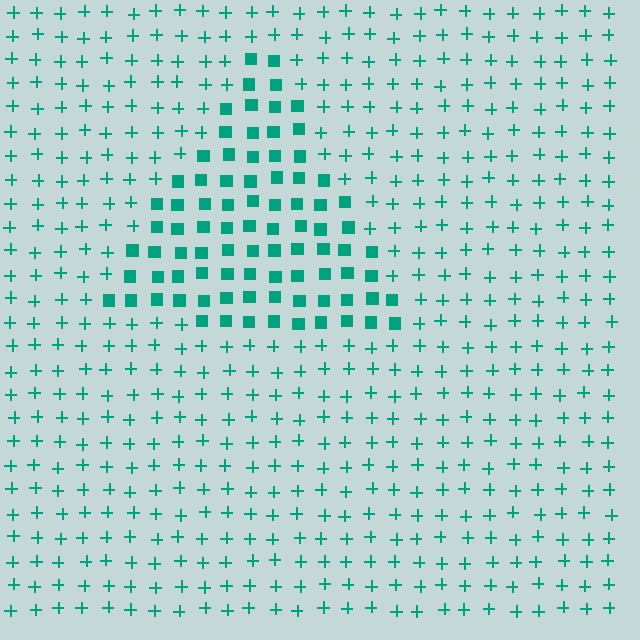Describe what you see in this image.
The image is filled with small teal elements arranged in a uniform grid. A triangle-shaped region contains squares, while the surrounding area contains plus signs. The boundary is defined purely by the change in element shape.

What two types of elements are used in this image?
The image uses squares inside the triangle region and plus signs outside it.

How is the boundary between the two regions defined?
The boundary is defined by a change in element shape: squares inside vs. plus signs outside. All elements share the same color and spacing.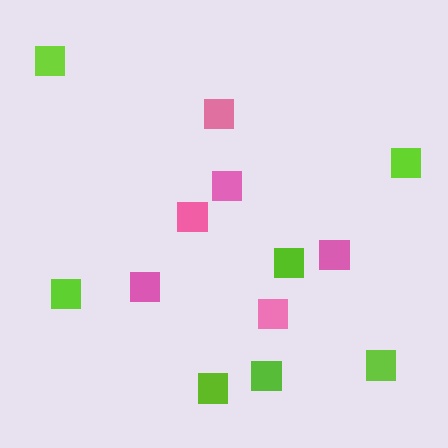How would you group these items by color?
There are 2 groups: one group of pink squares (6) and one group of lime squares (7).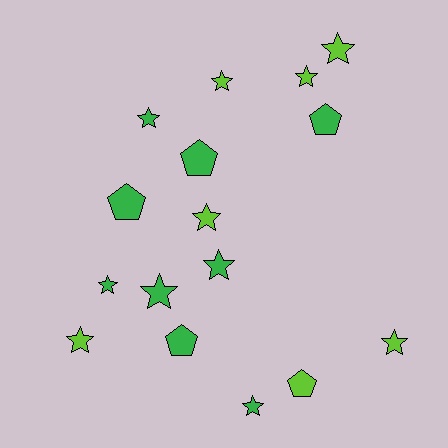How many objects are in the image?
There are 16 objects.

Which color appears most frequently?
Green, with 9 objects.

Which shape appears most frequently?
Star, with 11 objects.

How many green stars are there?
There are 5 green stars.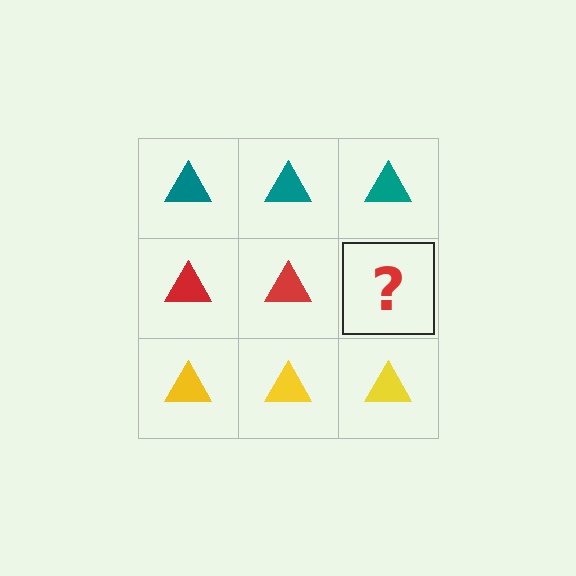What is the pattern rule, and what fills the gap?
The rule is that each row has a consistent color. The gap should be filled with a red triangle.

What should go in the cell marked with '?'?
The missing cell should contain a red triangle.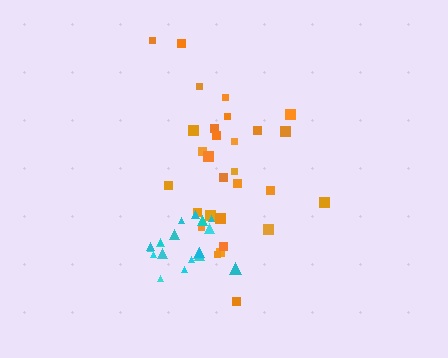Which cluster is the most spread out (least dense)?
Orange.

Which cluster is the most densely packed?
Cyan.